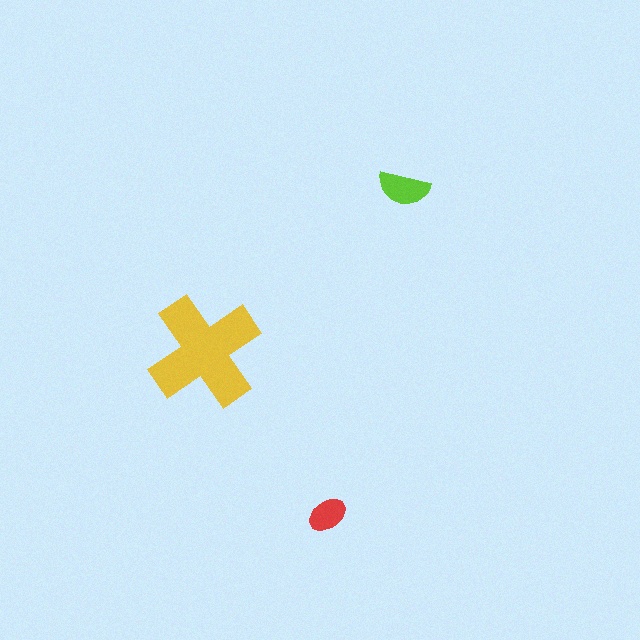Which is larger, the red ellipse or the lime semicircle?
The lime semicircle.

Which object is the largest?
The yellow cross.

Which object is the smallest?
The red ellipse.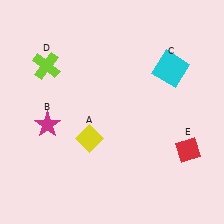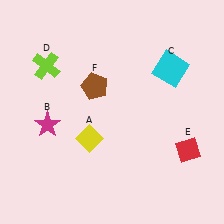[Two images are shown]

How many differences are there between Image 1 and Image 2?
There is 1 difference between the two images.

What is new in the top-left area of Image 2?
A brown pentagon (F) was added in the top-left area of Image 2.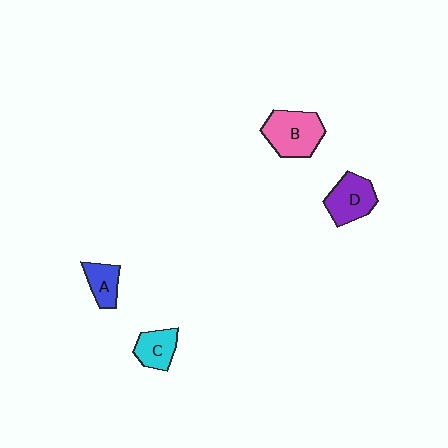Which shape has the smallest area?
Shape A (blue).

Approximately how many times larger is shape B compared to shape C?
Approximately 1.7 times.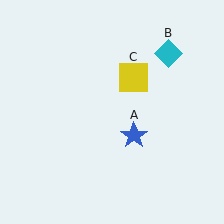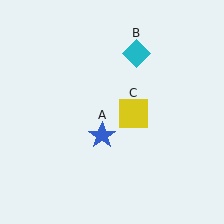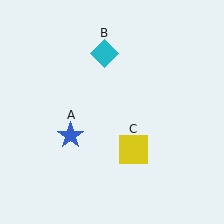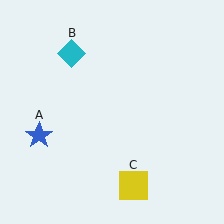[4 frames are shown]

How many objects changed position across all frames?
3 objects changed position: blue star (object A), cyan diamond (object B), yellow square (object C).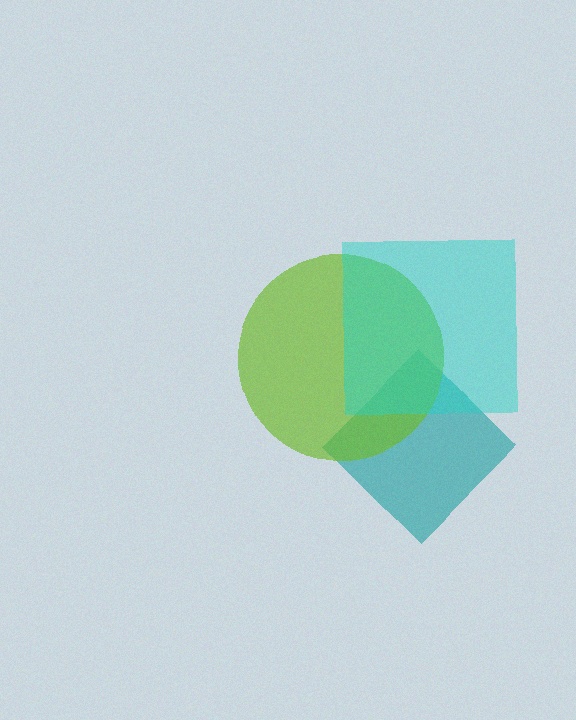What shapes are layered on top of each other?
The layered shapes are: a teal diamond, a lime circle, a cyan square.